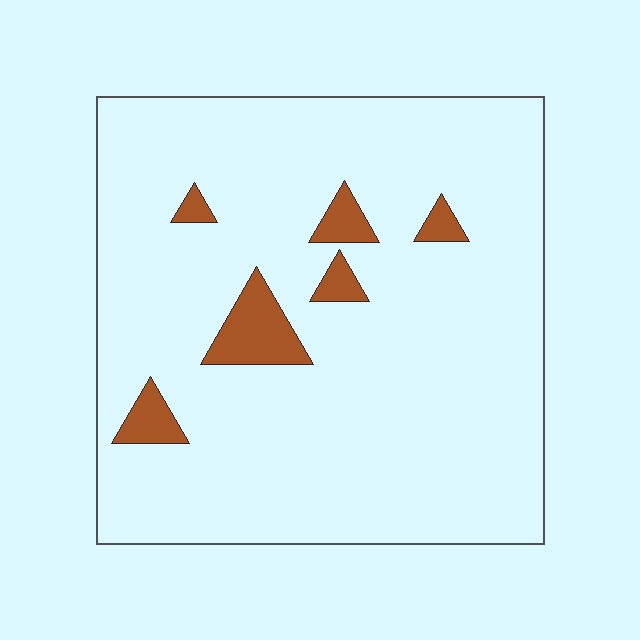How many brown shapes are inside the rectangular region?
6.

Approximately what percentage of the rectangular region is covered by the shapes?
Approximately 5%.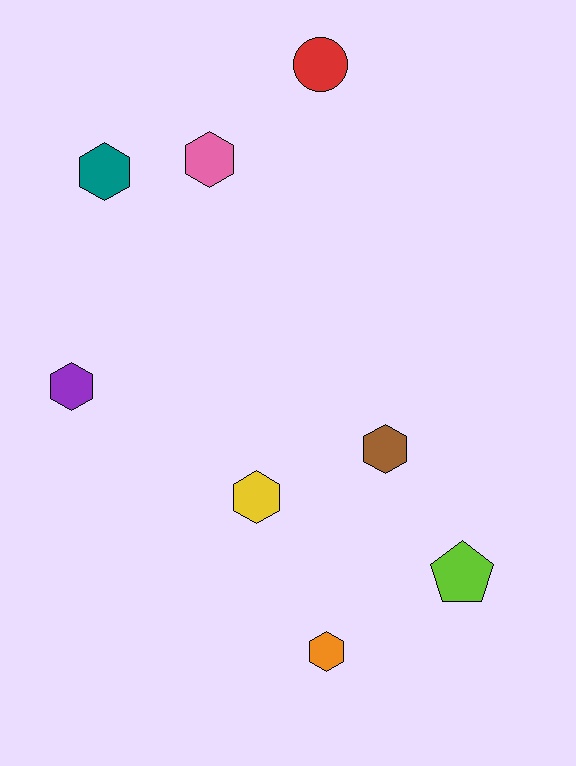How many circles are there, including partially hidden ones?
There is 1 circle.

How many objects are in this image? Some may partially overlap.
There are 8 objects.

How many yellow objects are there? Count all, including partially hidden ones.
There is 1 yellow object.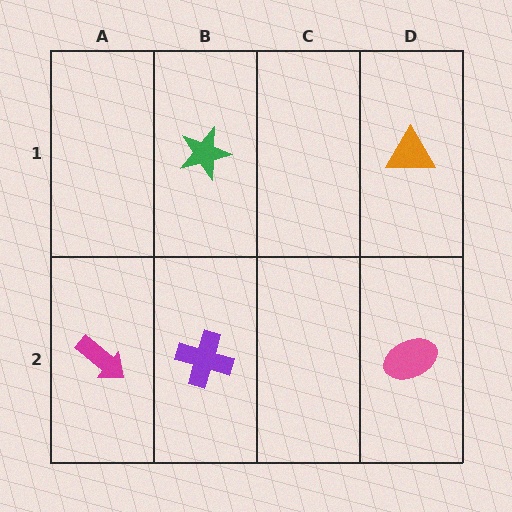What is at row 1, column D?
An orange triangle.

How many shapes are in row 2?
3 shapes.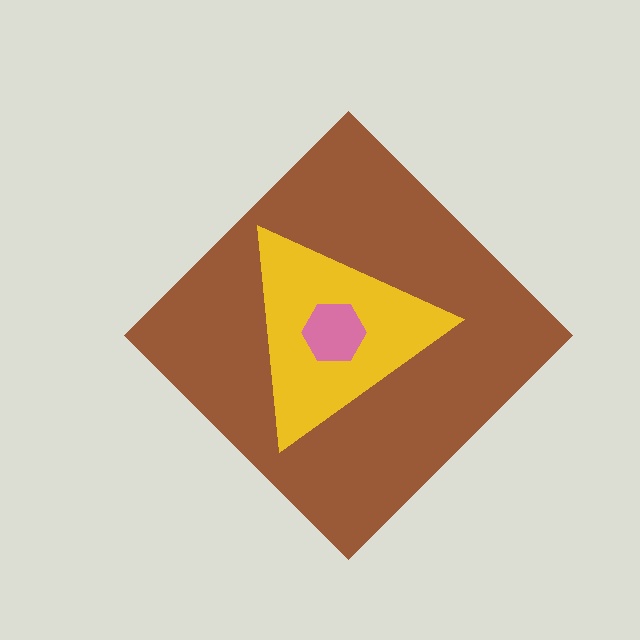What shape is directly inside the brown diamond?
The yellow triangle.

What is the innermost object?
The pink hexagon.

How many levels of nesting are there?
3.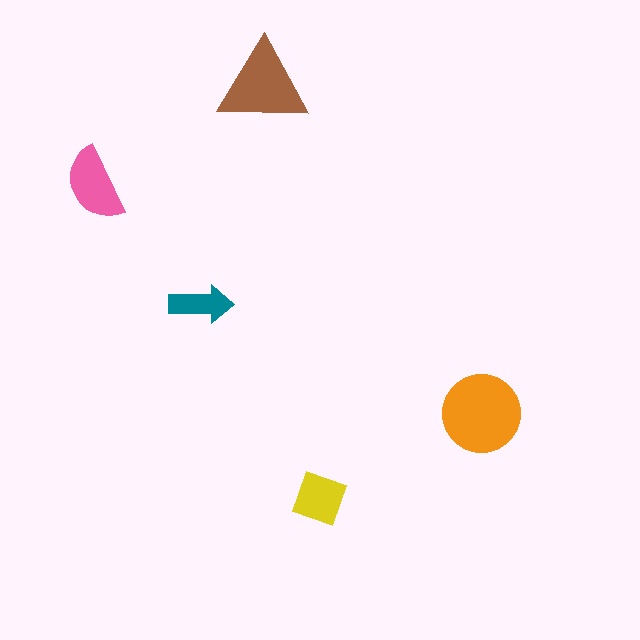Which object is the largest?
The orange circle.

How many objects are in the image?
There are 5 objects in the image.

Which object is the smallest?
The teal arrow.